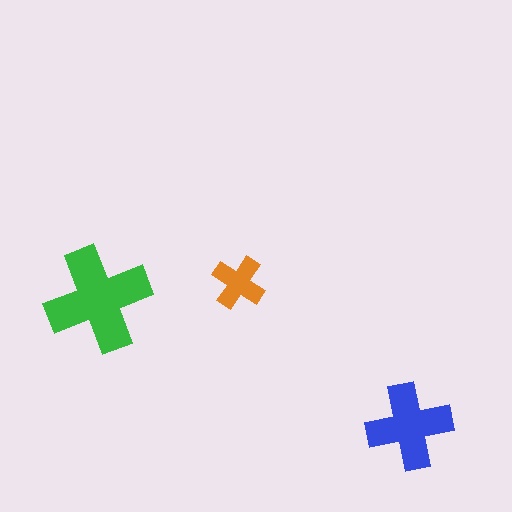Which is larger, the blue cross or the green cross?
The green one.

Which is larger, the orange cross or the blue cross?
The blue one.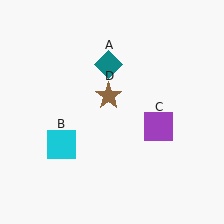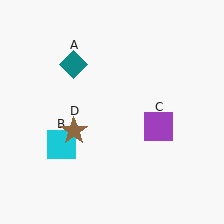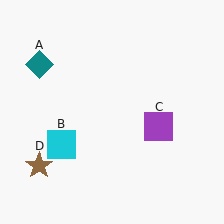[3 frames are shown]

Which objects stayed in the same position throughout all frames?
Cyan square (object B) and purple square (object C) remained stationary.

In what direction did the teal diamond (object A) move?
The teal diamond (object A) moved left.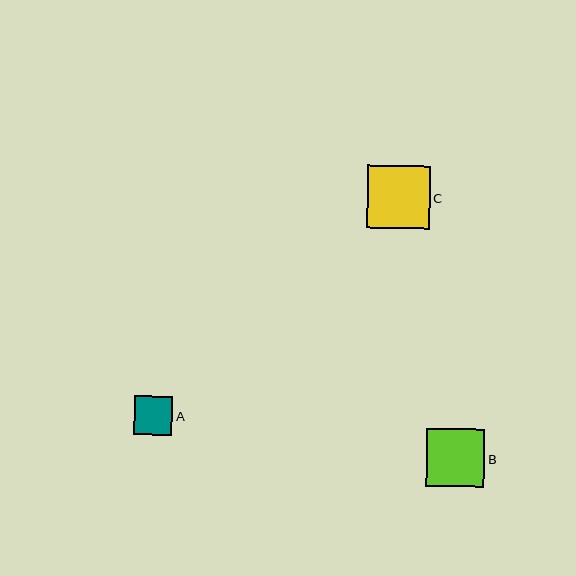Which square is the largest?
Square C is the largest with a size of approximately 63 pixels.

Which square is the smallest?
Square A is the smallest with a size of approximately 39 pixels.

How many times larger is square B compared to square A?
Square B is approximately 1.5 times the size of square A.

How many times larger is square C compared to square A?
Square C is approximately 1.6 times the size of square A.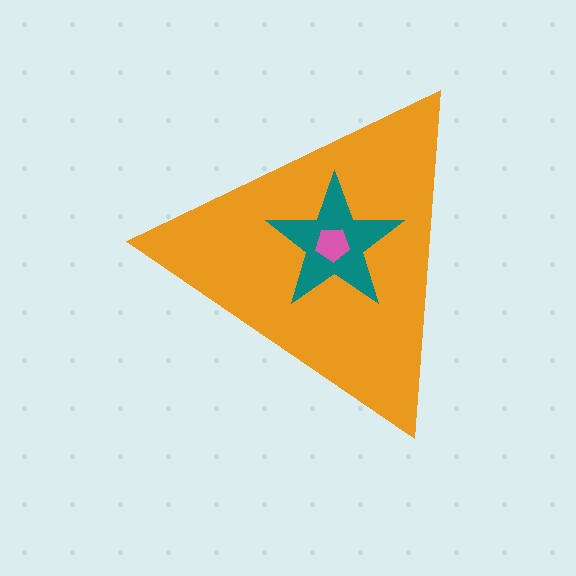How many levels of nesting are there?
3.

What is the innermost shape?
The pink pentagon.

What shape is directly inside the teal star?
The pink pentagon.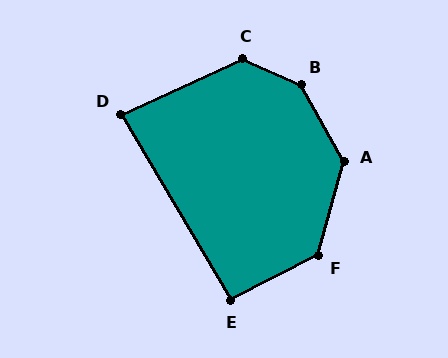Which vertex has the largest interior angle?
B, at approximately 144 degrees.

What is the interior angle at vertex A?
Approximately 135 degrees (obtuse).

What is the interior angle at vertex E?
Approximately 93 degrees (approximately right).